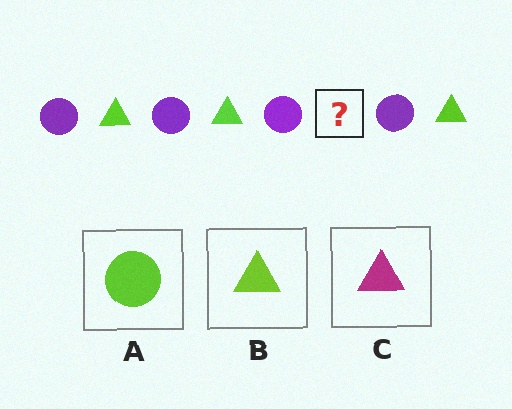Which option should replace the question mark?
Option B.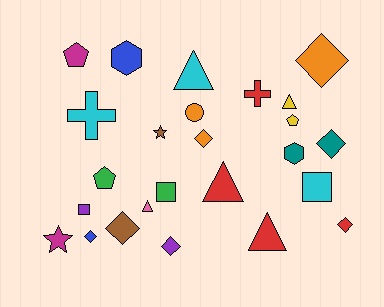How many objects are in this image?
There are 25 objects.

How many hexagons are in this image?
There are 2 hexagons.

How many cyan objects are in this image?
There are 3 cyan objects.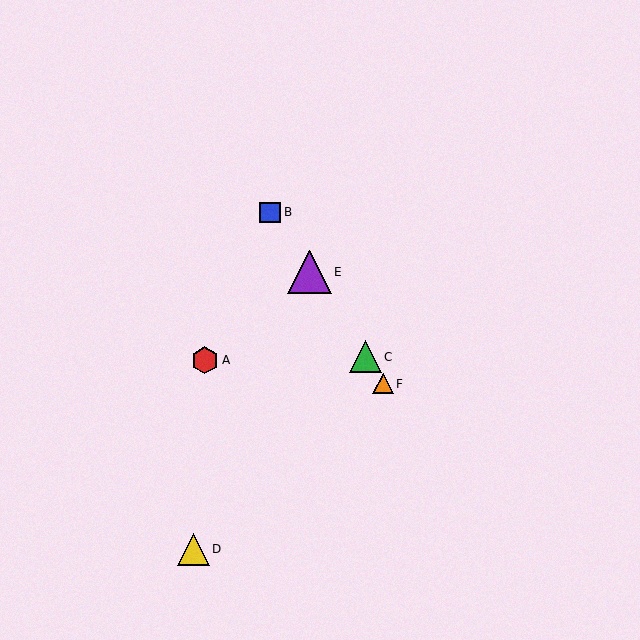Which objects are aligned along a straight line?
Objects B, C, E, F are aligned along a straight line.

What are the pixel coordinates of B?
Object B is at (270, 212).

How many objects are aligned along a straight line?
4 objects (B, C, E, F) are aligned along a straight line.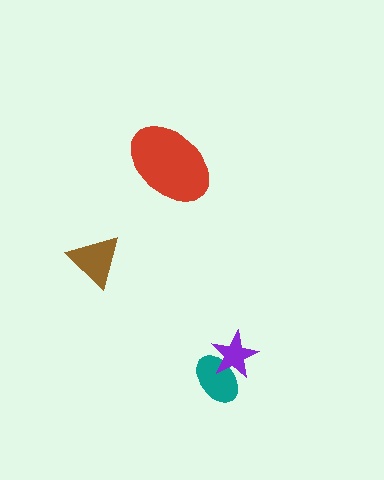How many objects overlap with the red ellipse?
0 objects overlap with the red ellipse.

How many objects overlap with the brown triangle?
0 objects overlap with the brown triangle.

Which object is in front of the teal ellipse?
The purple star is in front of the teal ellipse.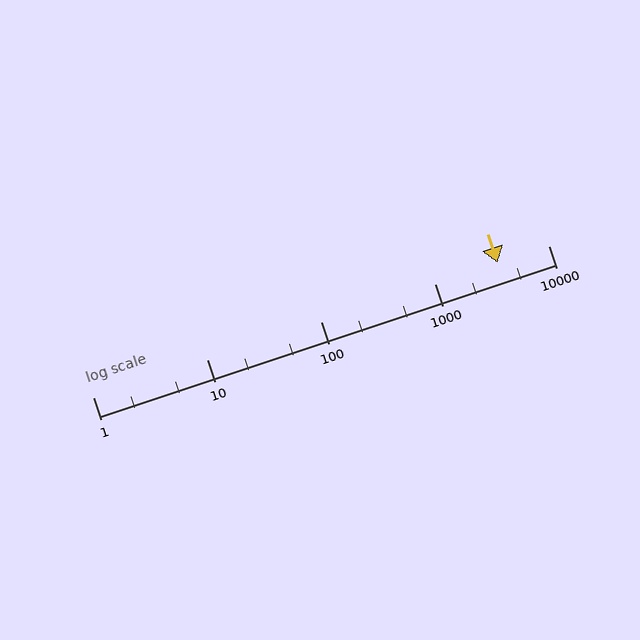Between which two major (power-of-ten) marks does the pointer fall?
The pointer is between 1000 and 10000.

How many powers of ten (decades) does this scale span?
The scale spans 4 decades, from 1 to 10000.